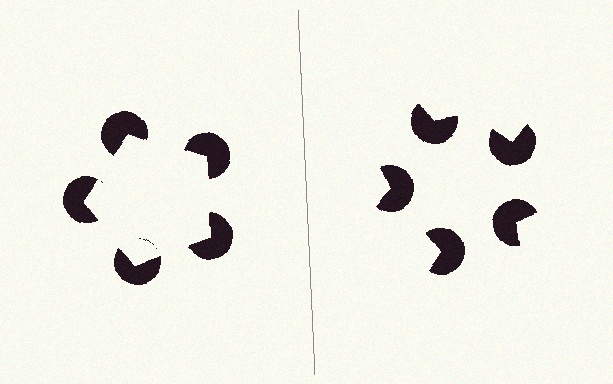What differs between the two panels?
The pac-man discs are positioned identically on both sides; only the wedge orientations differ. On the left they align to a pentagon; on the right they are misaligned.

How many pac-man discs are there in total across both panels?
10 — 5 on each side.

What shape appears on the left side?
An illusory pentagon.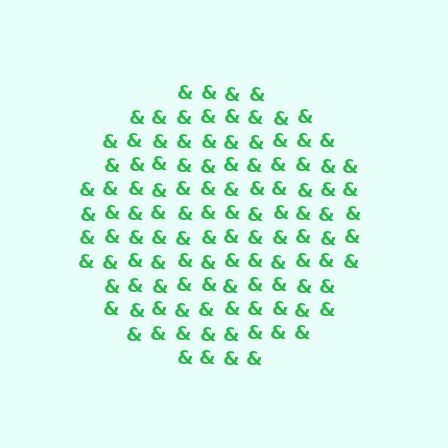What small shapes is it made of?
It is made of small ampersands.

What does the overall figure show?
The overall figure shows a circle.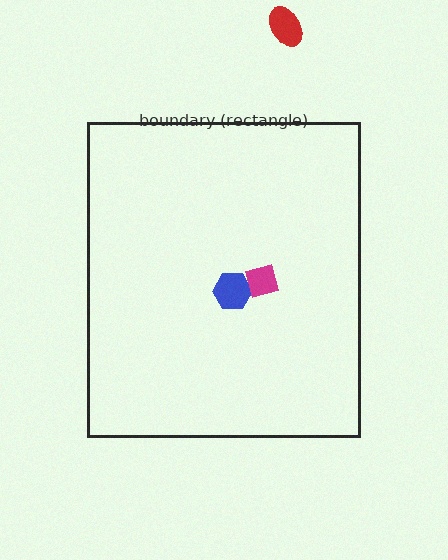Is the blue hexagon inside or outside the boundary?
Inside.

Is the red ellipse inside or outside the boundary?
Outside.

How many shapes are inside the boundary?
2 inside, 1 outside.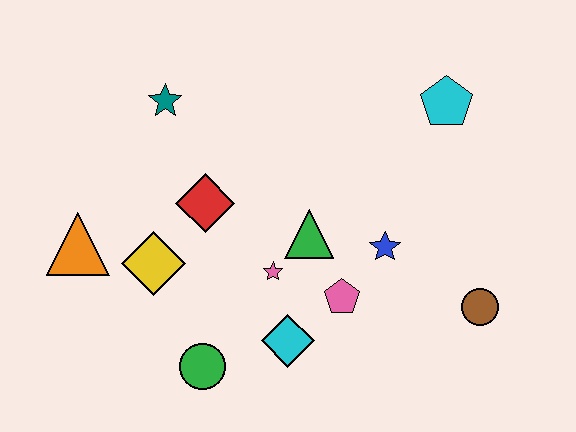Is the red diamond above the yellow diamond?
Yes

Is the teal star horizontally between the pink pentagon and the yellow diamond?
Yes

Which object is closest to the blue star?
The pink pentagon is closest to the blue star.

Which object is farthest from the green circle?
The cyan pentagon is farthest from the green circle.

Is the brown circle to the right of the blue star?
Yes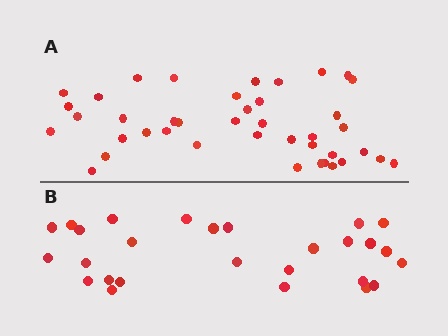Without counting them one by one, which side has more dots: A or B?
Region A (the top region) has more dots.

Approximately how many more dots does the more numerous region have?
Region A has approximately 15 more dots than region B.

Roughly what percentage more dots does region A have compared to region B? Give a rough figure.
About 50% more.